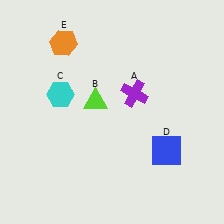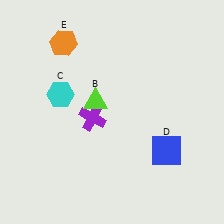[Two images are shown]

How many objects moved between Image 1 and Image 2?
1 object moved between the two images.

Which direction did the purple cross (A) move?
The purple cross (A) moved left.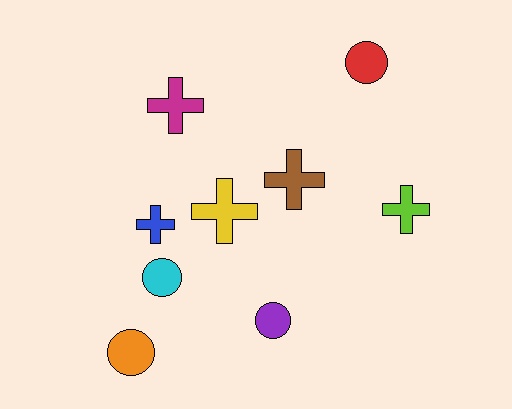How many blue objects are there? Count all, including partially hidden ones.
There is 1 blue object.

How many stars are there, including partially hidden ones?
There are no stars.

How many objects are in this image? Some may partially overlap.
There are 9 objects.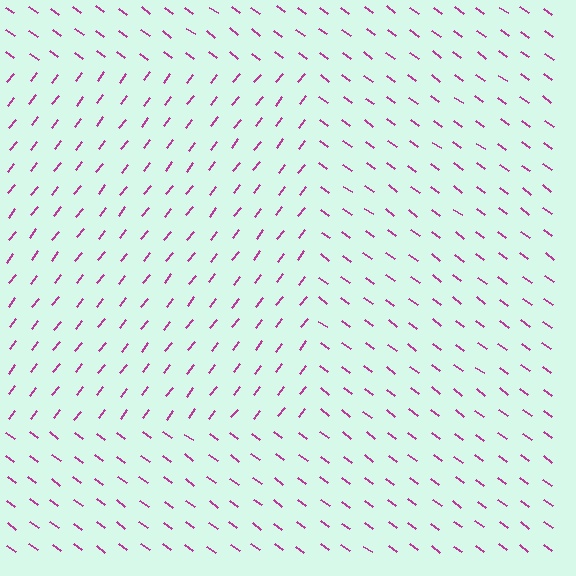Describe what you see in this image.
The image is filled with small magenta line segments. A rectangle region in the image has lines oriented differently from the surrounding lines, creating a visible texture boundary.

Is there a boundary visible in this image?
Yes, there is a texture boundary formed by a change in line orientation.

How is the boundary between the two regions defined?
The boundary is defined purely by a change in line orientation (approximately 88 degrees difference). All lines are the same color and thickness.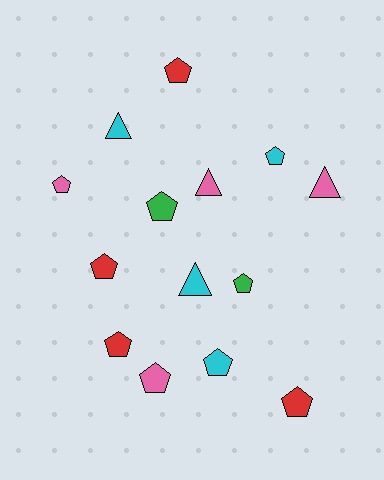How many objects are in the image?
There are 14 objects.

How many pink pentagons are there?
There are 2 pink pentagons.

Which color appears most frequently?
Pink, with 4 objects.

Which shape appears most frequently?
Pentagon, with 10 objects.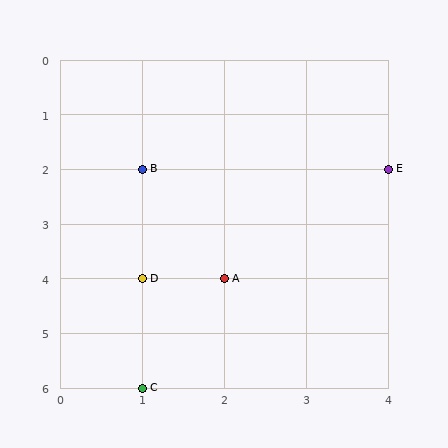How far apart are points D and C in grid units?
Points D and C are 2 rows apart.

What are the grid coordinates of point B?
Point B is at grid coordinates (1, 2).